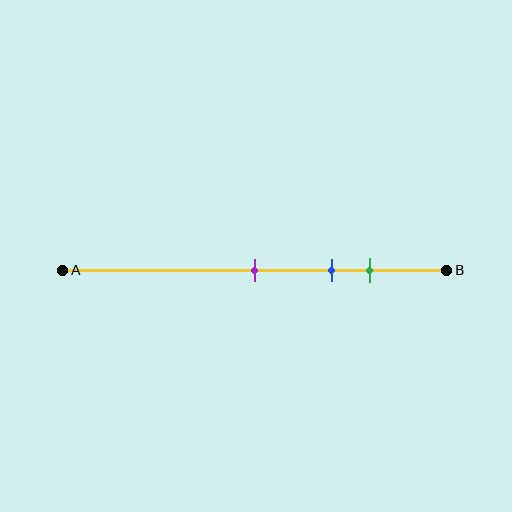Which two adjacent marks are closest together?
The blue and green marks are the closest adjacent pair.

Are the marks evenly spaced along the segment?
Yes, the marks are approximately evenly spaced.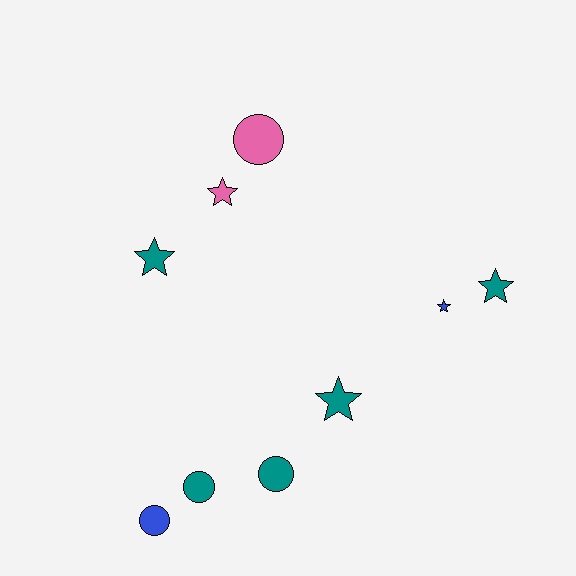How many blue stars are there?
There is 1 blue star.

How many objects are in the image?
There are 9 objects.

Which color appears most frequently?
Teal, with 5 objects.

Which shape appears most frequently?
Star, with 5 objects.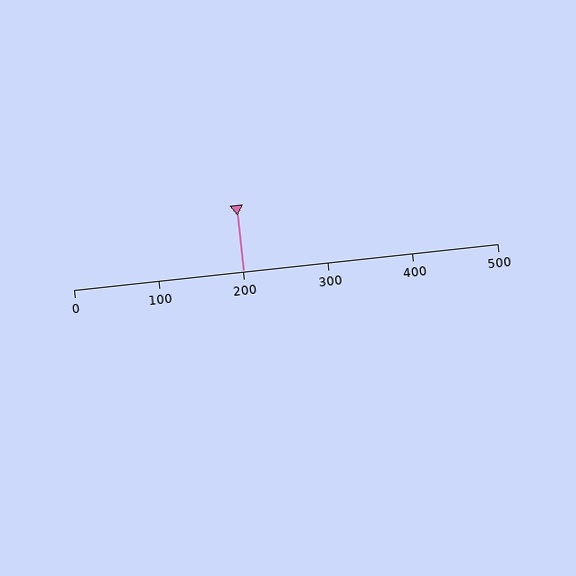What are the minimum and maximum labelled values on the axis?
The axis runs from 0 to 500.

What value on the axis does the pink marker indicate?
The marker indicates approximately 200.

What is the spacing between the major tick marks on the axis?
The major ticks are spaced 100 apart.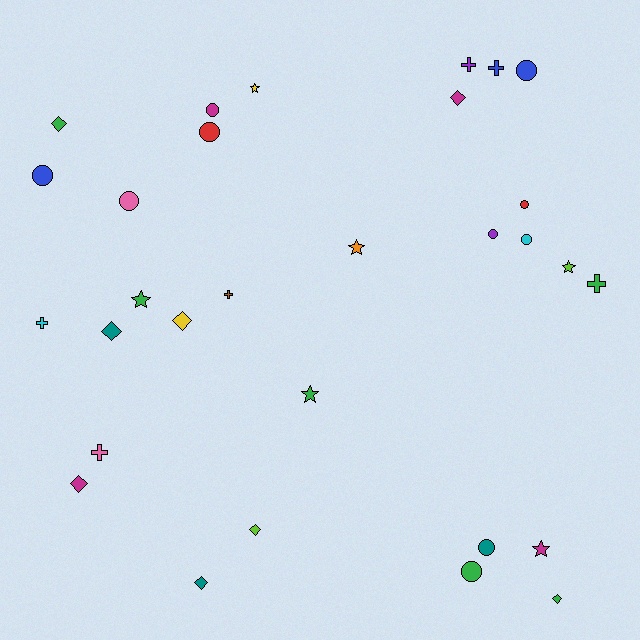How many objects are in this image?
There are 30 objects.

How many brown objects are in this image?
There is 1 brown object.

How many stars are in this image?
There are 6 stars.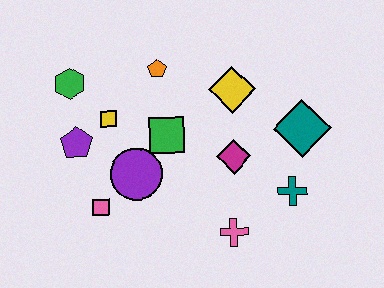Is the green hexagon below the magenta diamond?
No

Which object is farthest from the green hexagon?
The teal cross is farthest from the green hexagon.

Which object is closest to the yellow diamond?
The magenta diamond is closest to the yellow diamond.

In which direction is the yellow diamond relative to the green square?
The yellow diamond is to the right of the green square.